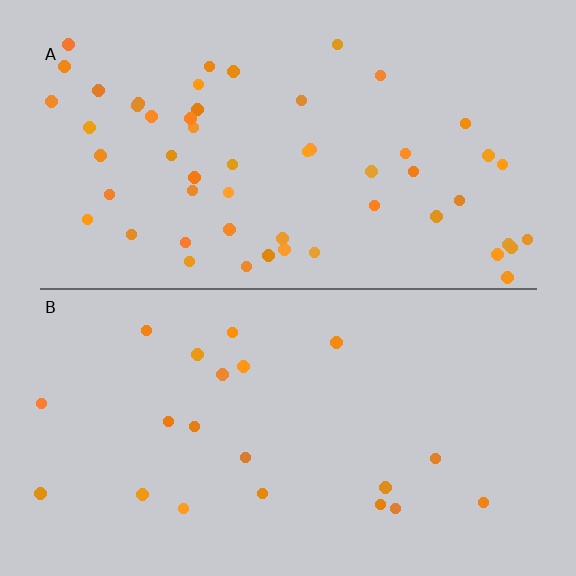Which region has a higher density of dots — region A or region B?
A (the top).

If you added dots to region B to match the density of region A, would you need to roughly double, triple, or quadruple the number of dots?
Approximately triple.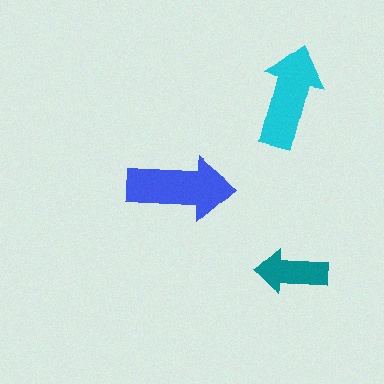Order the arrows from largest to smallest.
the blue one, the cyan one, the teal one.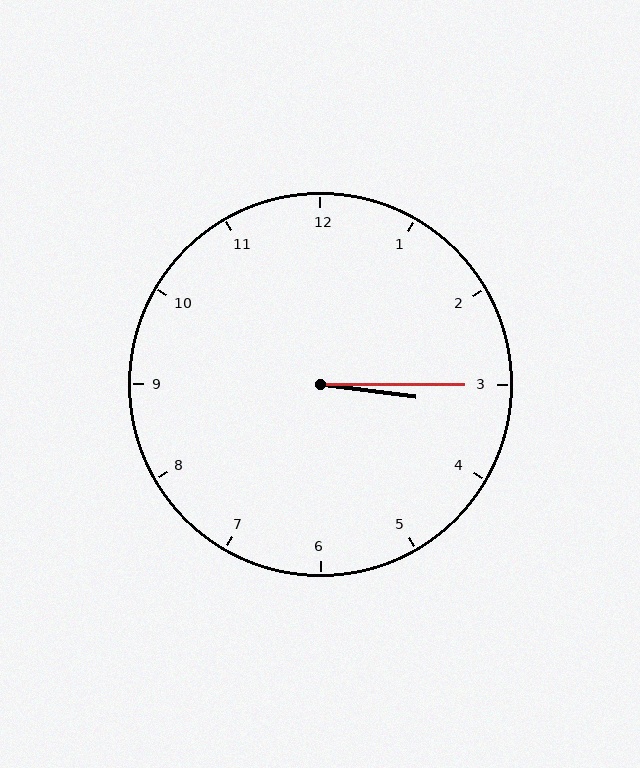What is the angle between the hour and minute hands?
Approximately 8 degrees.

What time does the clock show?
3:15.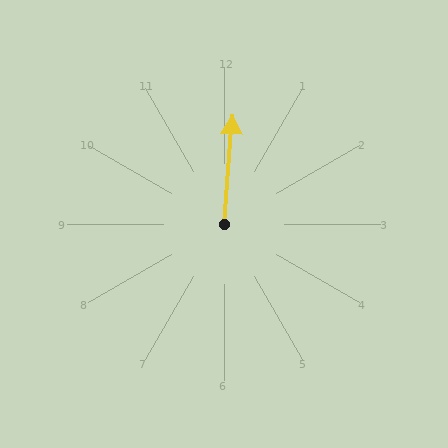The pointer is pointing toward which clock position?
Roughly 12 o'clock.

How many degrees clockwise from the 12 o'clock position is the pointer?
Approximately 5 degrees.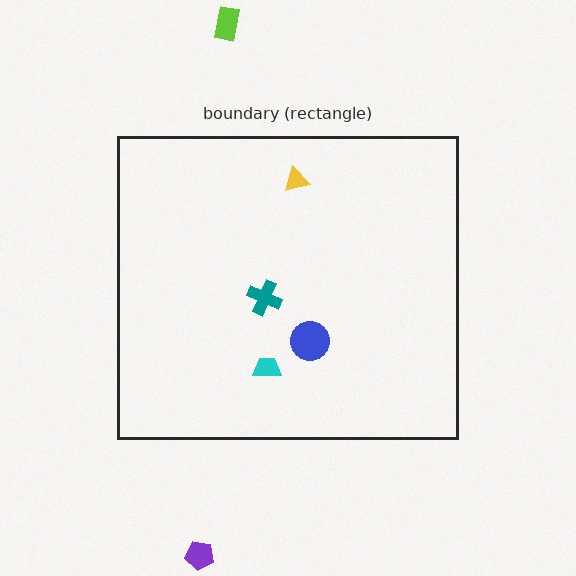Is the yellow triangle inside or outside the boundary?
Inside.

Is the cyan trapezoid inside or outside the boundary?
Inside.